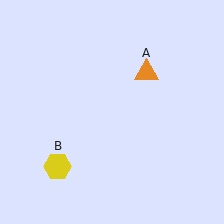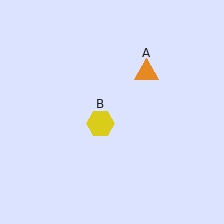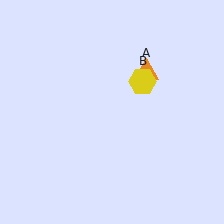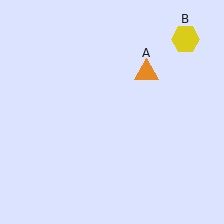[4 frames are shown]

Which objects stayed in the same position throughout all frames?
Orange triangle (object A) remained stationary.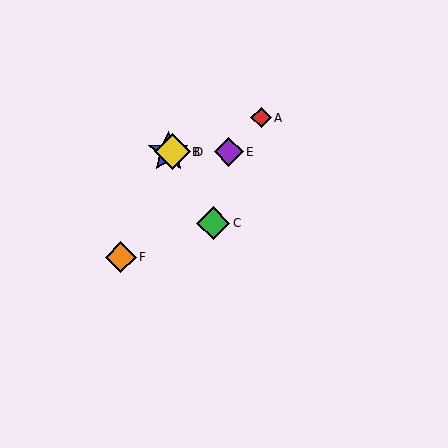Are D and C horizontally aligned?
No, D is at y≈152 and C is at y≈223.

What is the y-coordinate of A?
Object A is at y≈118.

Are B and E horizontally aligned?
Yes, both are at y≈152.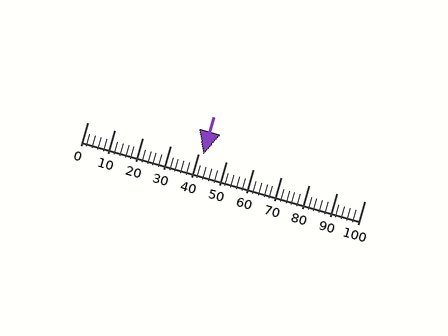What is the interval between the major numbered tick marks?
The major tick marks are spaced 10 units apart.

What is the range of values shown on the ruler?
The ruler shows values from 0 to 100.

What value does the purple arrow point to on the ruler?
The purple arrow points to approximately 42.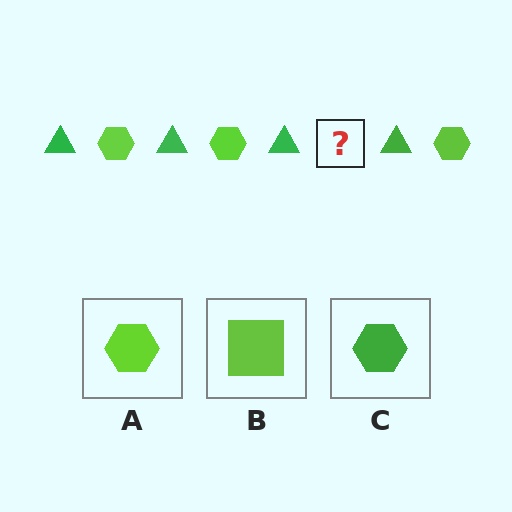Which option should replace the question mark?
Option A.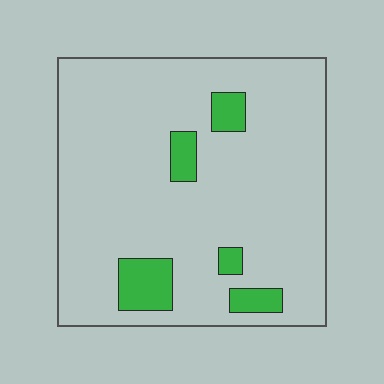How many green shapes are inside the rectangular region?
5.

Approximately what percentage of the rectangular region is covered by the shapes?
Approximately 10%.